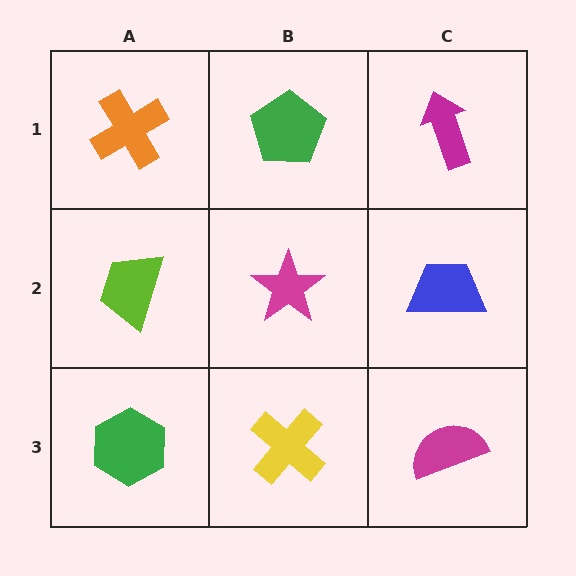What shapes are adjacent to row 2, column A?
An orange cross (row 1, column A), a green hexagon (row 3, column A), a magenta star (row 2, column B).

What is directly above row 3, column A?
A lime trapezoid.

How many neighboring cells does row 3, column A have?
2.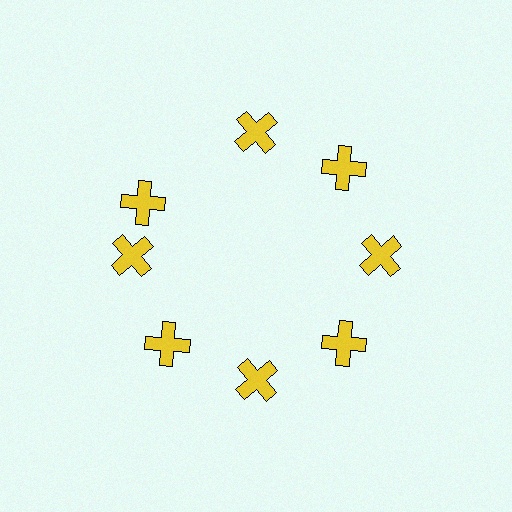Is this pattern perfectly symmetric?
No. The 8 yellow crosses are arranged in a ring, but one element near the 10 o'clock position is rotated out of alignment along the ring, breaking the 8-fold rotational symmetry.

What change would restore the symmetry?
The symmetry would be restored by rotating it back into even spacing with its neighbors so that all 8 crosses sit at equal angles and equal distance from the center.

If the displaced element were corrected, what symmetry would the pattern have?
It would have 8-fold rotational symmetry — the pattern would map onto itself every 45 degrees.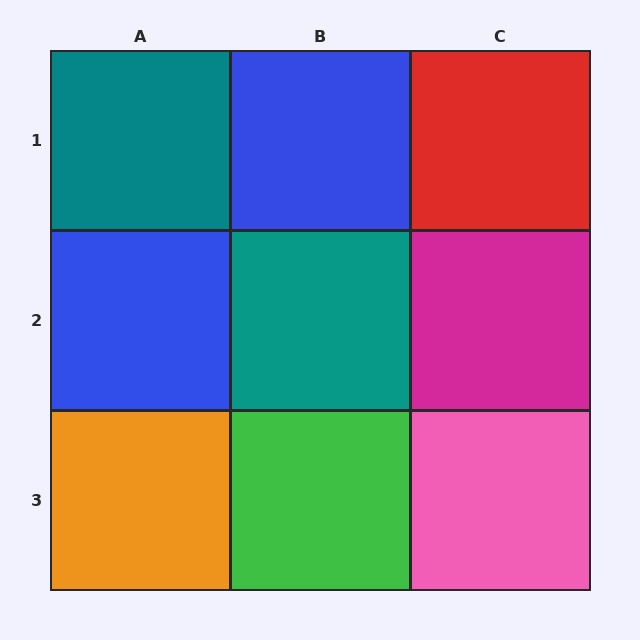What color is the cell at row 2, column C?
Magenta.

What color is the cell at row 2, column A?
Blue.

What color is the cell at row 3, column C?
Pink.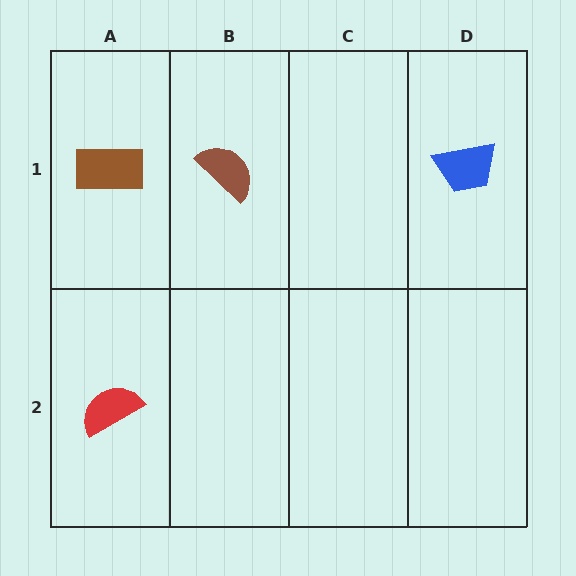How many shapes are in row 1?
3 shapes.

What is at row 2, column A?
A red semicircle.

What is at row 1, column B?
A brown semicircle.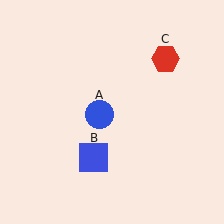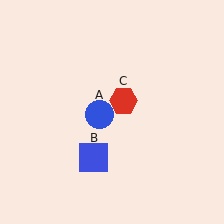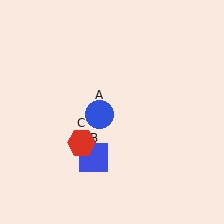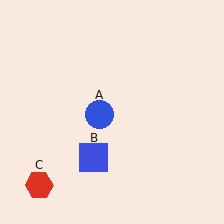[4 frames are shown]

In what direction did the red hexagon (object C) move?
The red hexagon (object C) moved down and to the left.